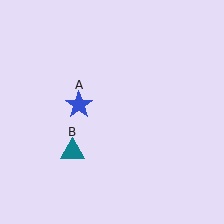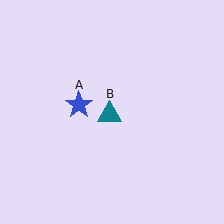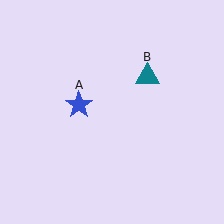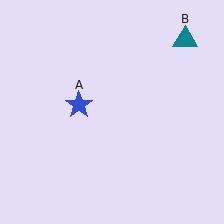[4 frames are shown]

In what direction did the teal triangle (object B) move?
The teal triangle (object B) moved up and to the right.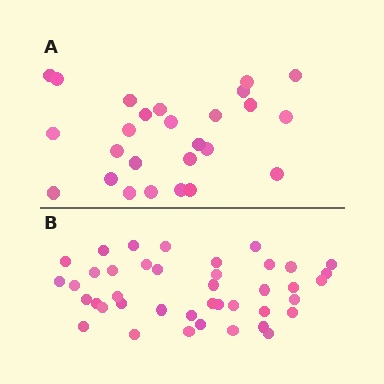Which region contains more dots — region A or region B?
Region B (the bottom region) has more dots.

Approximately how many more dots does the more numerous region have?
Region B has approximately 15 more dots than region A.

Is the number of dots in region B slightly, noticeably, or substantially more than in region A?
Region B has substantially more. The ratio is roughly 1.6 to 1.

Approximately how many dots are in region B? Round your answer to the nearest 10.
About 40 dots. (The exact count is 41, which rounds to 40.)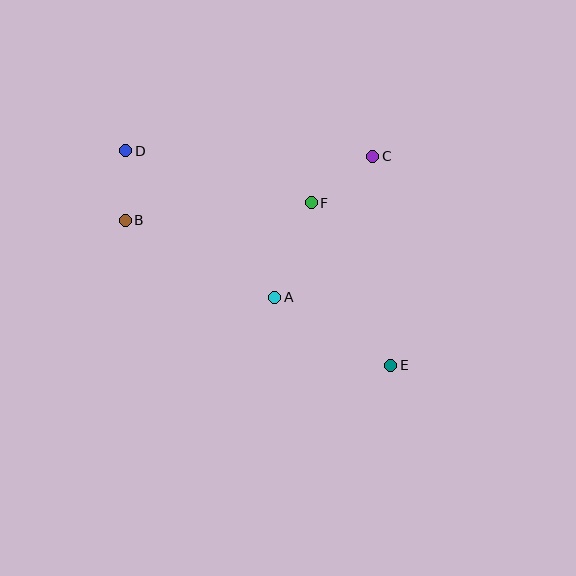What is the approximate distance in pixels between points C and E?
The distance between C and E is approximately 210 pixels.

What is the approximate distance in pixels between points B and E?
The distance between B and E is approximately 302 pixels.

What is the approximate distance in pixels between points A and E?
The distance between A and E is approximately 134 pixels.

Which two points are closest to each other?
Points B and D are closest to each other.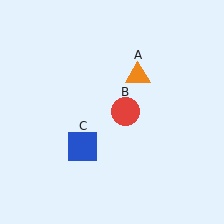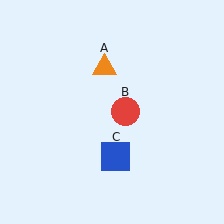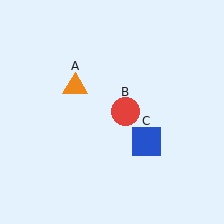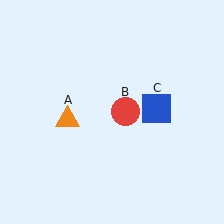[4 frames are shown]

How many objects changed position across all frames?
2 objects changed position: orange triangle (object A), blue square (object C).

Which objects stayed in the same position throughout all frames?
Red circle (object B) remained stationary.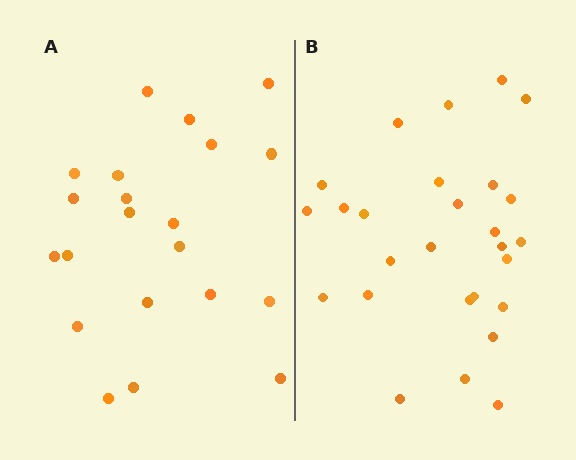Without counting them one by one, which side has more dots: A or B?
Region B (the right region) has more dots.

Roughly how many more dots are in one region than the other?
Region B has about 6 more dots than region A.